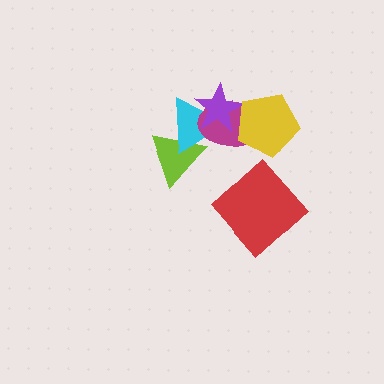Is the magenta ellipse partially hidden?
Yes, it is partially covered by another shape.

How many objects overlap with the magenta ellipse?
3 objects overlap with the magenta ellipse.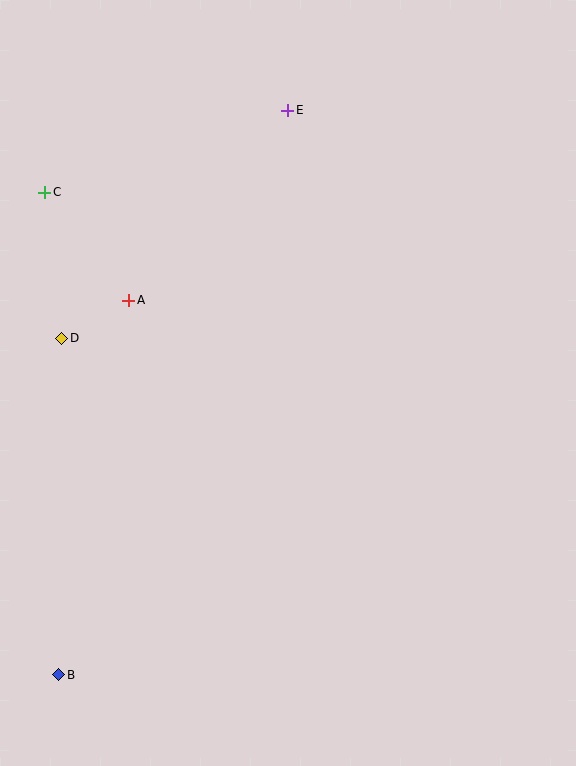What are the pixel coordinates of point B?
Point B is at (59, 675).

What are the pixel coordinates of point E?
Point E is at (288, 110).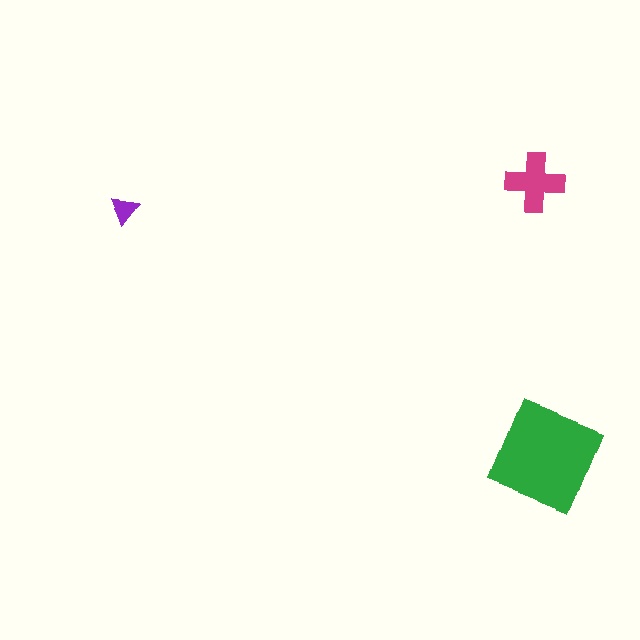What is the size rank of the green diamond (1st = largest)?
1st.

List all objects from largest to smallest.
The green diamond, the magenta cross, the purple triangle.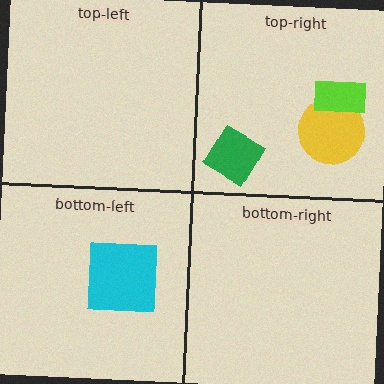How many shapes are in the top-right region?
3.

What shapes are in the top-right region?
The green diamond, the yellow circle, the lime rectangle.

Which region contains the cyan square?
The bottom-left region.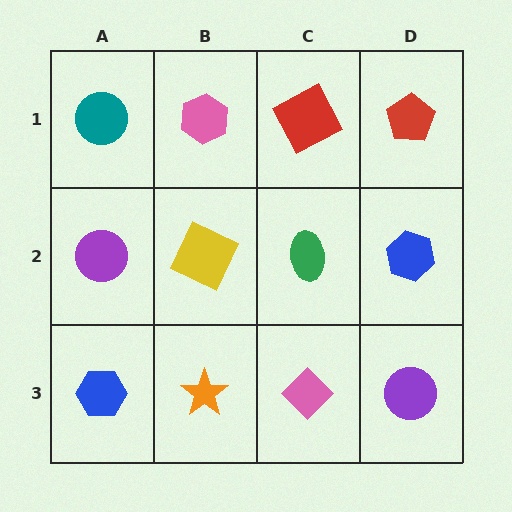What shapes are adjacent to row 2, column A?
A teal circle (row 1, column A), a blue hexagon (row 3, column A), a yellow square (row 2, column B).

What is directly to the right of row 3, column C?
A purple circle.